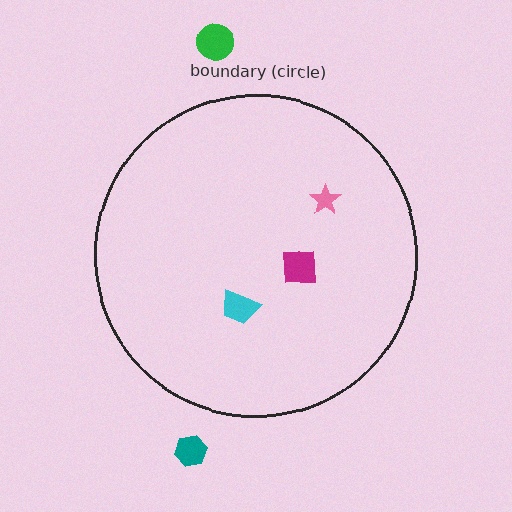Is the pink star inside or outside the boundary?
Inside.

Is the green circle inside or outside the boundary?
Outside.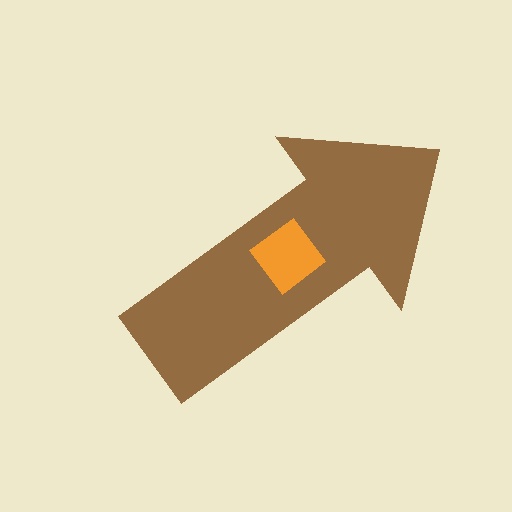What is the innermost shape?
The orange diamond.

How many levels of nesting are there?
2.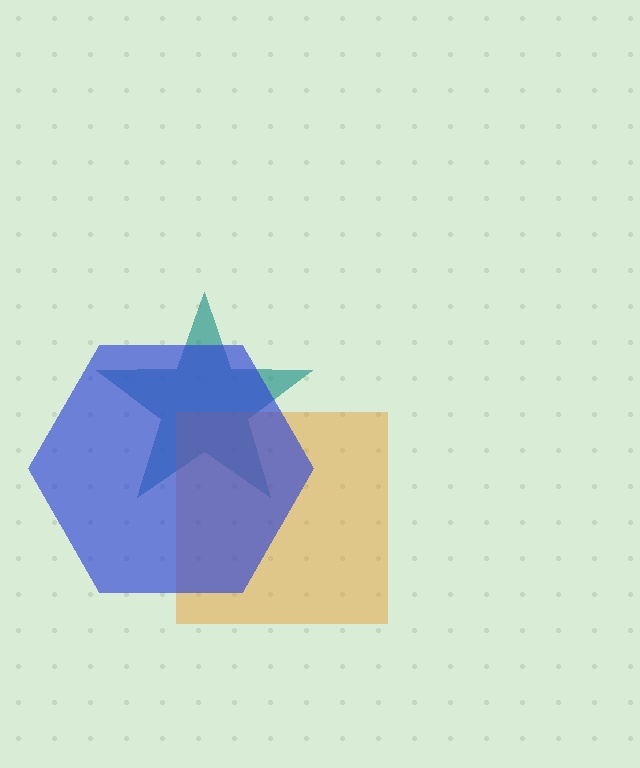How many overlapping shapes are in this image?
There are 3 overlapping shapes in the image.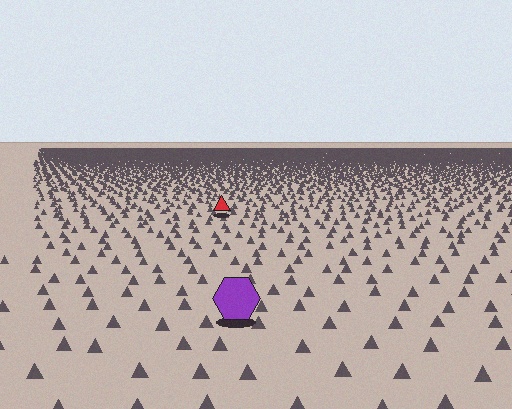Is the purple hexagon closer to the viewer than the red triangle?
Yes. The purple hexagon is closer — you can tell from the texture gradient: the ground texture is coarser near it.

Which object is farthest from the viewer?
The red triangle is farthest from the viewer. It appears smaller and the ground texture around it is denser.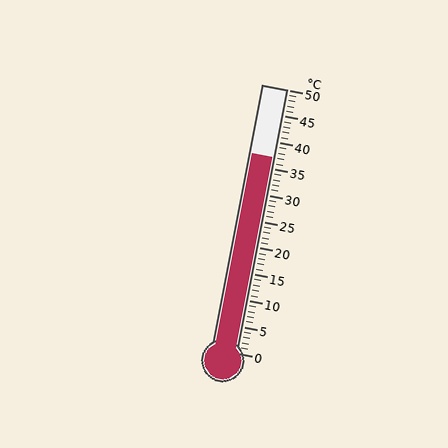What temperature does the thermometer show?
The thermometer shows approximately 37°C.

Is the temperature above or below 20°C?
The temperature is above 20°C.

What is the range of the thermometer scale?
The thermometer scale ranges from 0°C to 50°C.